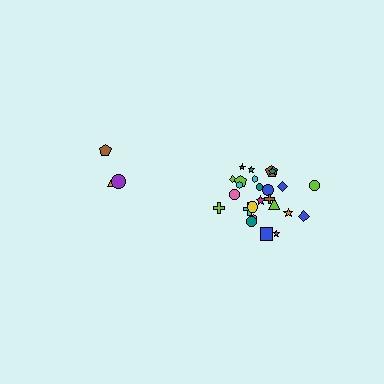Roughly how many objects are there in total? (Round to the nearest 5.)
Roughly 30 objects in total.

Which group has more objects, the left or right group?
The right group.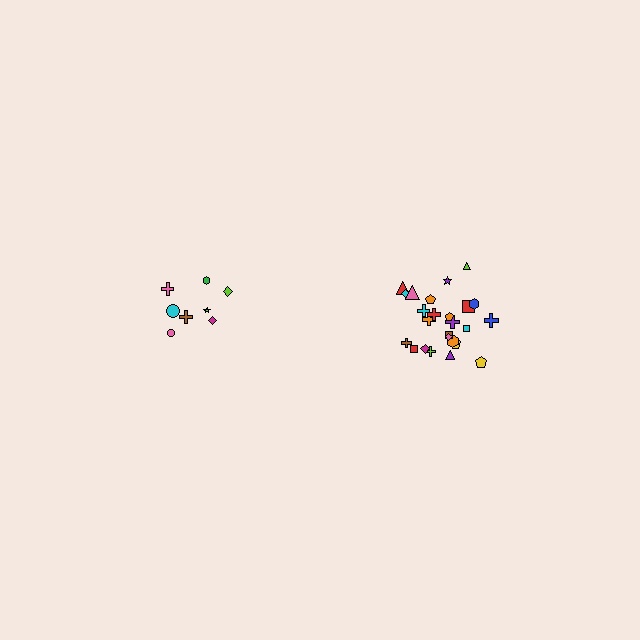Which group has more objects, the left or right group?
The right group.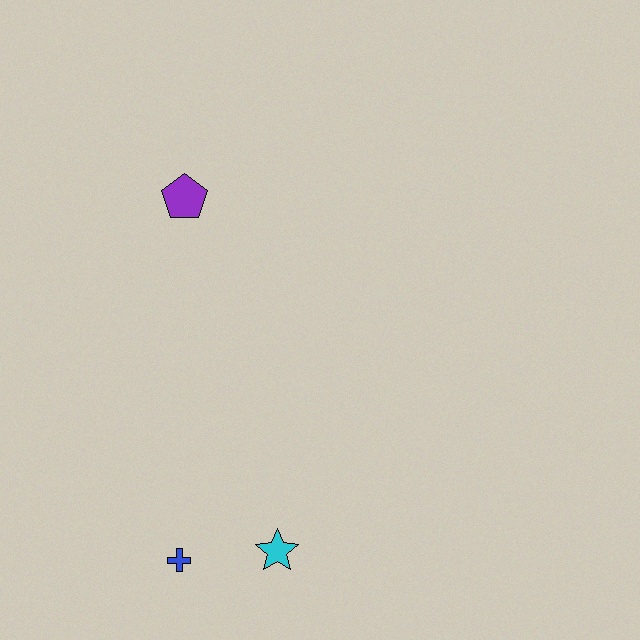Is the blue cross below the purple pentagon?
Yes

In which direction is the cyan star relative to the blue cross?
The cyan star is to the right of the blue cross.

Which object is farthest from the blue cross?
The purple pentagon is farthest from the blue cross.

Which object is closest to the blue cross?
The cyan star is closest to the blue cross.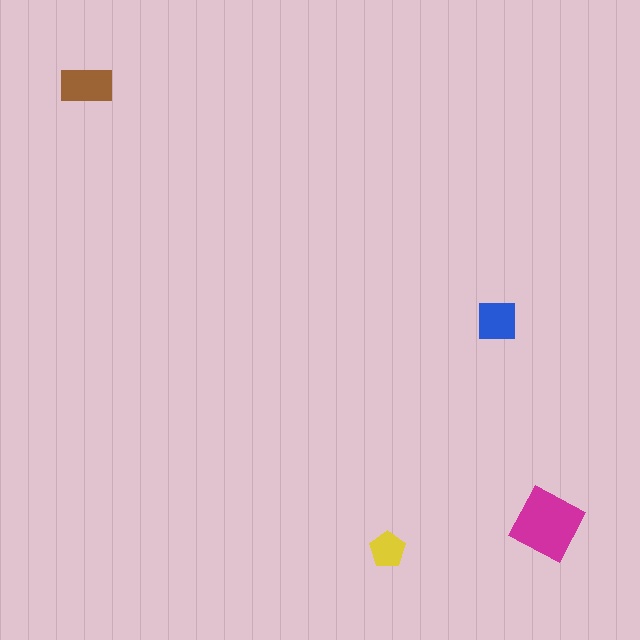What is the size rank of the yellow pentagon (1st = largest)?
4th.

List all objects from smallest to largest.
The yellow pentagon, the blue square, the brown rectangle, the magenta diamond.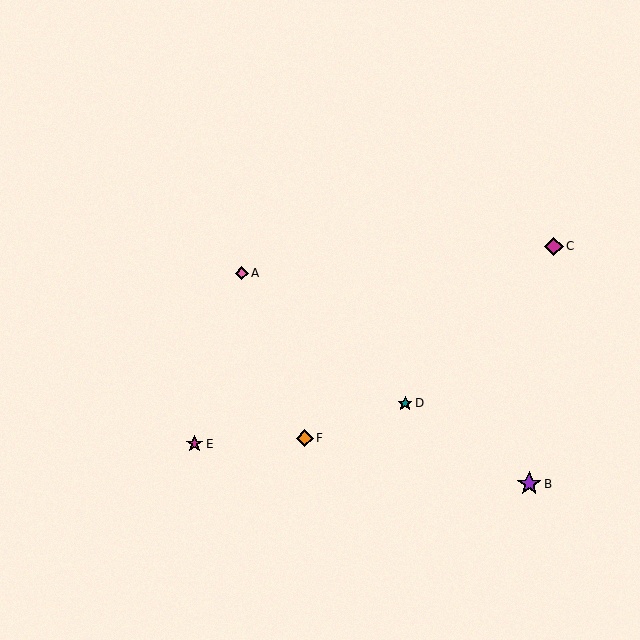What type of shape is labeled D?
Shape D is a teal star.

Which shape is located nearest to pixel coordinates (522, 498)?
The purple star (labeled B) at (529, 484) is nearest to that location.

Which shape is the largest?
The purple star (labeled B) is the largest.